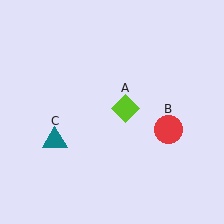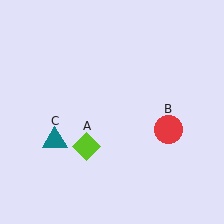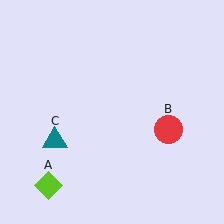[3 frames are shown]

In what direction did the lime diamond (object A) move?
The lime diamond (object A) moved down and to the left.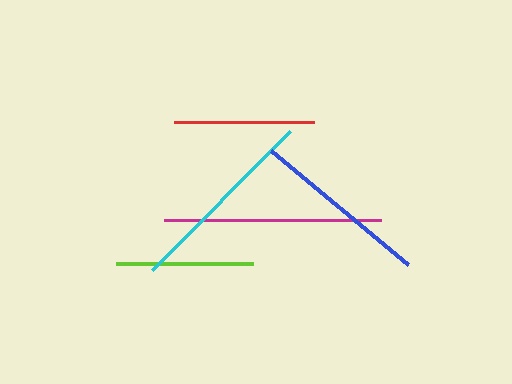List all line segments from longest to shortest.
From longest to shortest: magenta, cyan, blue, red, lime.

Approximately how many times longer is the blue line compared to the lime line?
The blue line is approximately 1.3 times the length of the lime line.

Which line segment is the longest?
The magenta line is the longest at approximately 217 pixels.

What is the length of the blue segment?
The blue segment is approximately 178 pixels long.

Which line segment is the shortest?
The lime line is the shortest at approximately 137 pixels.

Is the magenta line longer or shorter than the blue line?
The magenta line is longer than the blue line.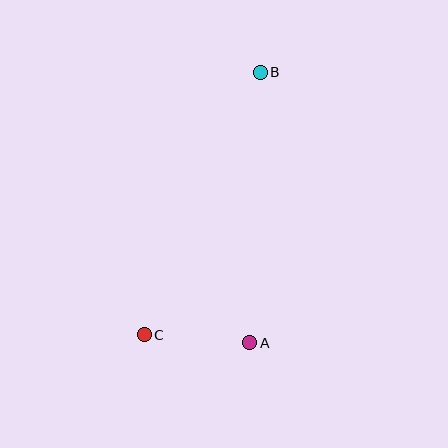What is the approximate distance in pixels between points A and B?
The distance between A and B is approximately 270 pixels.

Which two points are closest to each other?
Points A and C are closest to each other.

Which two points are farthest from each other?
Points B and C are farthest from each other.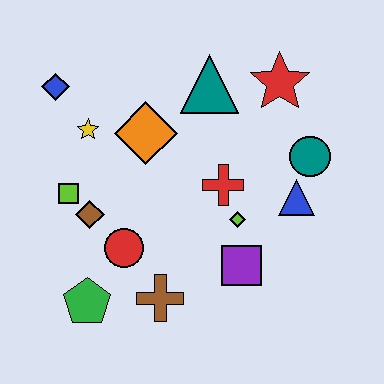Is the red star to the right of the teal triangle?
Yes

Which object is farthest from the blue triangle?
The blue diamond is farthest from the blue triangle.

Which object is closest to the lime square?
The brown diamond is closest to the lime square.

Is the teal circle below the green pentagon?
No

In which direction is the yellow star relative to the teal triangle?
The yellow star is to the left of the teal triangle.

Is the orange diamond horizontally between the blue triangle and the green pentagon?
Yes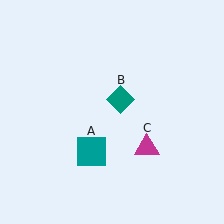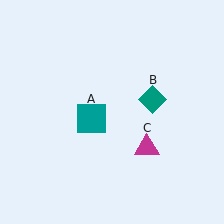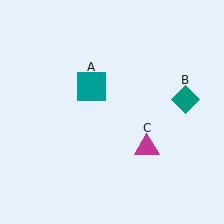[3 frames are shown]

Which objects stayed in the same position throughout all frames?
Magenta triangle (object C) remained stationary.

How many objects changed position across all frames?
2 objects changed position: teal square (object A), teal diamond (object B).